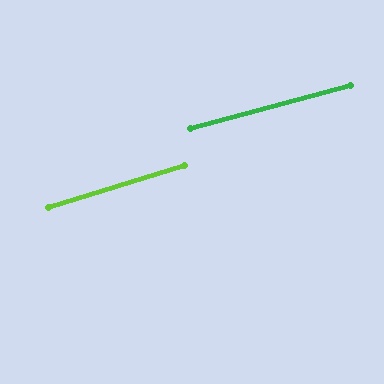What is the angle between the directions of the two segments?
Approximately 2 degrees.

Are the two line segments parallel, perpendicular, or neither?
Parallel — their directions differ by only 1.9°.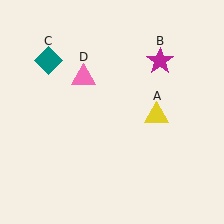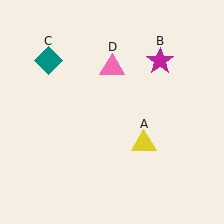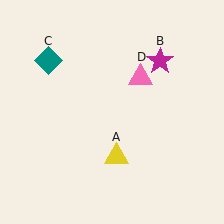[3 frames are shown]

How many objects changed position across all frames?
2 objects changed position: yellow triangle (object A), pink triangle (object D).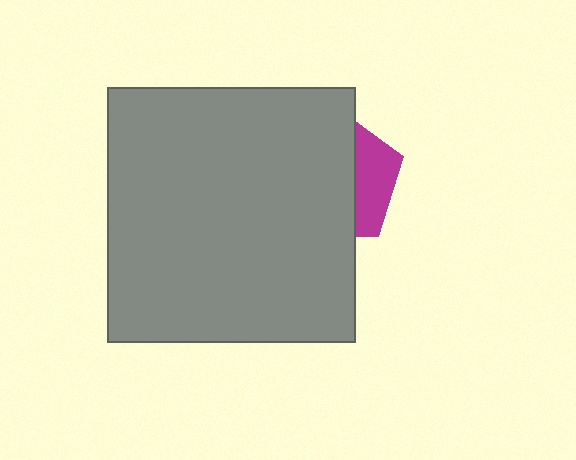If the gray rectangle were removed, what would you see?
You would see the complete magenta pentagon.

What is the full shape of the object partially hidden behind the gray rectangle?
The partially hidden object is a magenta pentagon.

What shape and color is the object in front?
The object in front is a gray rectangle.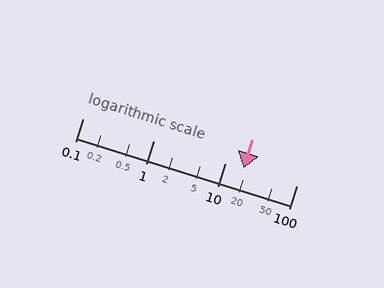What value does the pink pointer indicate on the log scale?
The pointer indicates approximately 18.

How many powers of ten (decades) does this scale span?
The scale spans 3 decades, from 0.1 to 100.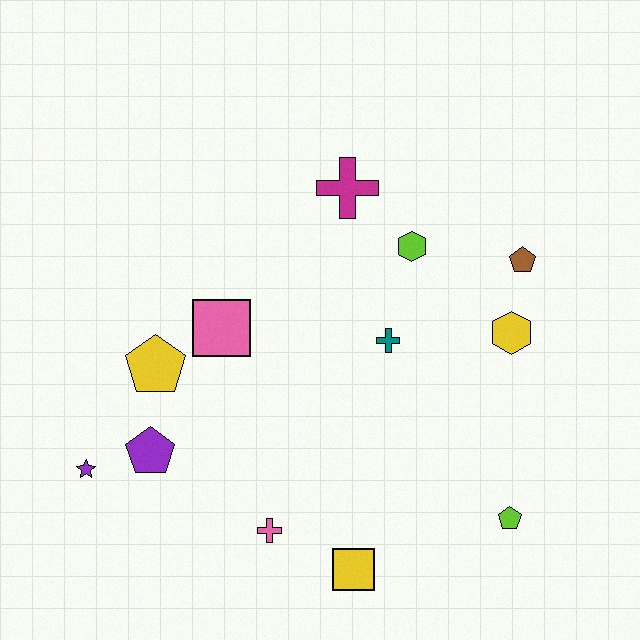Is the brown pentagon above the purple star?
Yes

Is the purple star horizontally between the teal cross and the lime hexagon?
No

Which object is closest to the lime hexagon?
The magenta cross is closest to the lime hexagon.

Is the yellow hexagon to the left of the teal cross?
No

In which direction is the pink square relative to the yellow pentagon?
The pink square is to the right of the yellow pentagon.